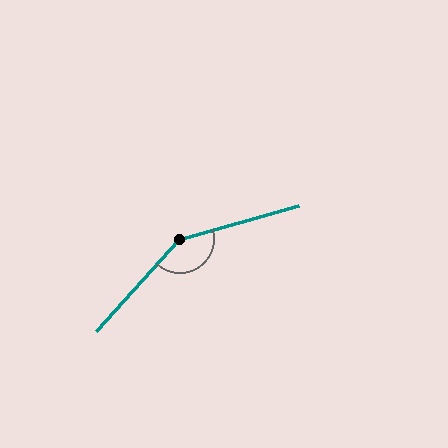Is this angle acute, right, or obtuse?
It is obtuse.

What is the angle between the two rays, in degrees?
Approximately 148 degrees.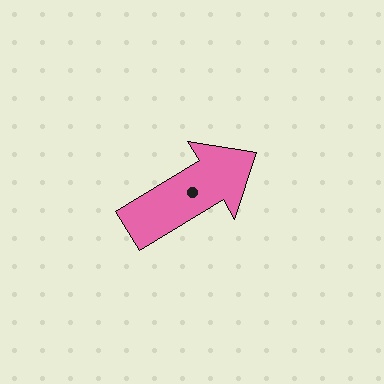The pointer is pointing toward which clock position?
Roughly 2 o'clock.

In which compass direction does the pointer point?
Northeast.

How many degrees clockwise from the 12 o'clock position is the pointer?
Approximately 59 degrees.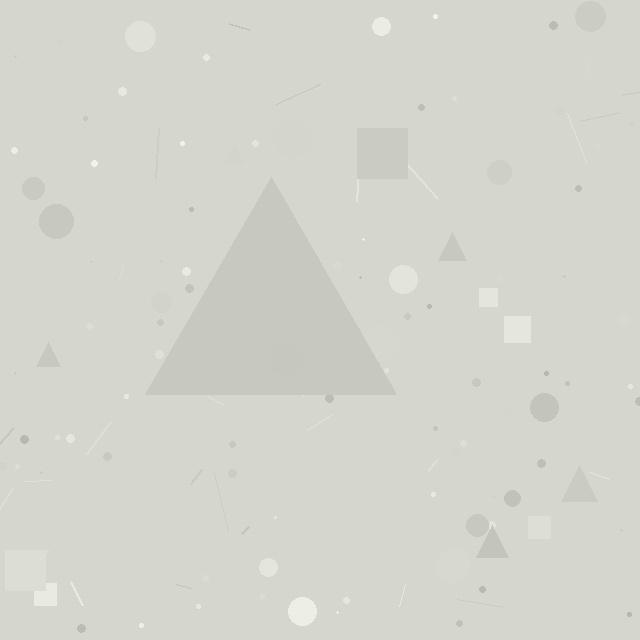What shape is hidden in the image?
A triangle is hidden in the image.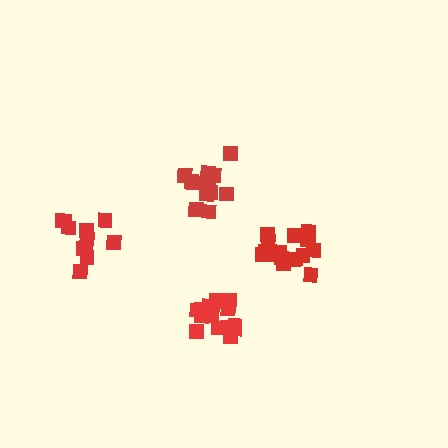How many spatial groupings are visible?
There are 4 spatial groupings.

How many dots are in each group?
Group 1: 16 dots, Group 2: 12 dots, Group 3: 17 dots, Group 4: 11 dots (56 total).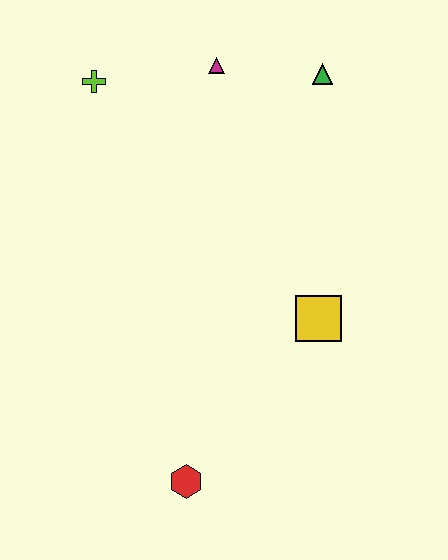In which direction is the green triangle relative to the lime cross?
The green triangle is to the right of the lime cross.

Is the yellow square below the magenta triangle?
Yes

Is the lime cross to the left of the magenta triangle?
Yes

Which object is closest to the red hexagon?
The yellow square is closest to the red hexagon.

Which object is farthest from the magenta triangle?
The red hexagon is farthest from the magenta triangle.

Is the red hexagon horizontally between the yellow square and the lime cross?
Yes